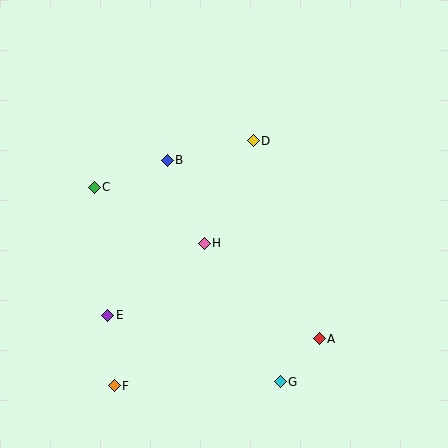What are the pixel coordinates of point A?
Point A is at (319, 339).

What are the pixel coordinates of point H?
Point H is at (204, 243).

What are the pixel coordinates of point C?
Point C is at (94, 187).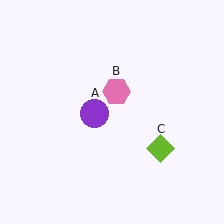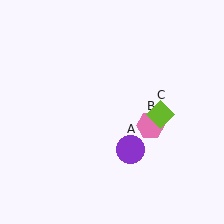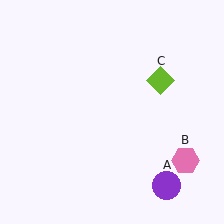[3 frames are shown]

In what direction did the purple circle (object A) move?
The purple circle (object A) moved down and to the right.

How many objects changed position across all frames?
3 objects changed position: purple circle (object A), pink hexagon (object B), lime diamond (object C).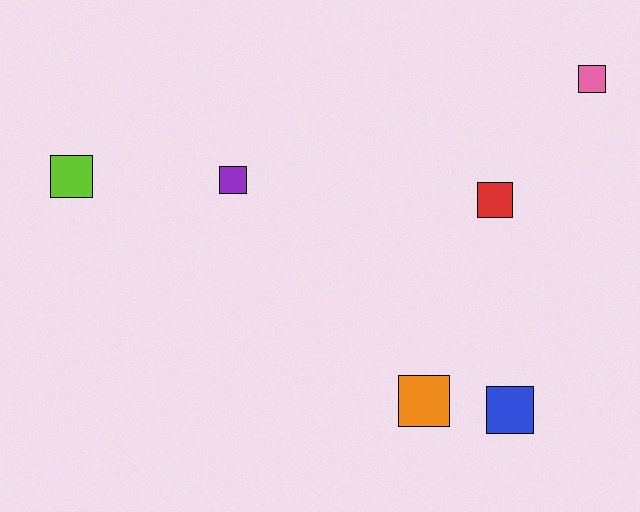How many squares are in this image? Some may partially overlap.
There are 6 squares.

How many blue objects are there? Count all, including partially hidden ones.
There is 1 blue object.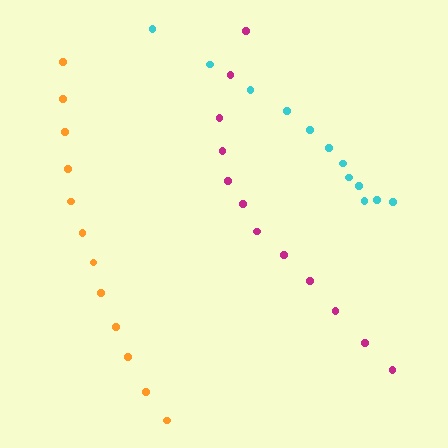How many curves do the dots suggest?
There are 3 distinct paths.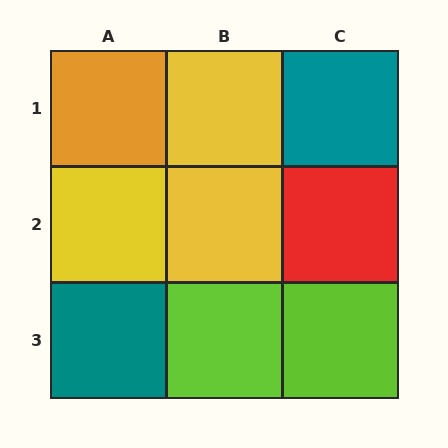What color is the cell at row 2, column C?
Red.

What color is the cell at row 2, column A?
Yellow.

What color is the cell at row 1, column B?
Yellow.